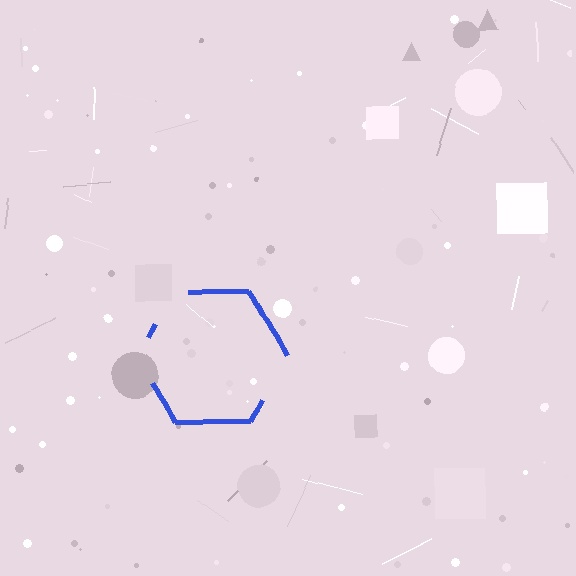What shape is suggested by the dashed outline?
The dashed outline suggests a hexagon.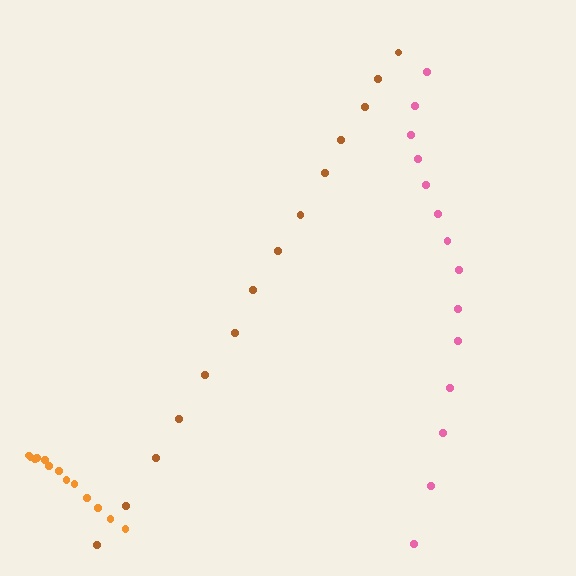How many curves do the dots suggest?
There are 3 distinct paths.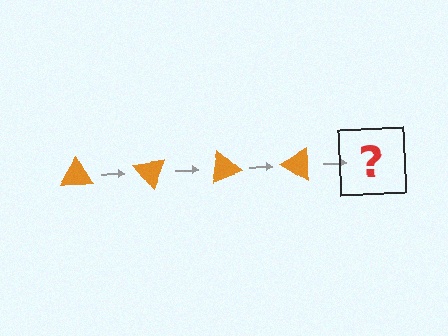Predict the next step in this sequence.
The next step is an orange triangle rotated 200 degrees.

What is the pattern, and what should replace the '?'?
The pattern is that the triangle rotates 50 degrees each step. The '?' should be an orange triangle rotated 200 degrees.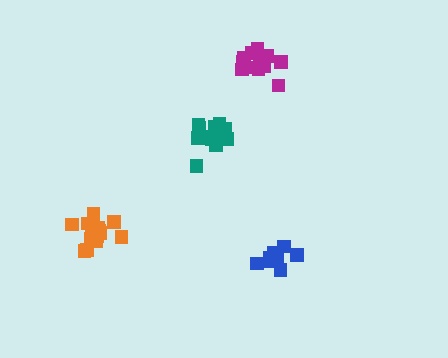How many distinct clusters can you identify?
There are 4 distinct clusters.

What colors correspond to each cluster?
The clusters are colored: orange, teal, blue, magenta.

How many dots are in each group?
Group 1: 16 dots, Group 2: 13 dots, Group 3: 11 dots, Group 4: 14 dots (54 total).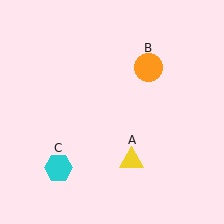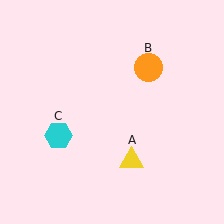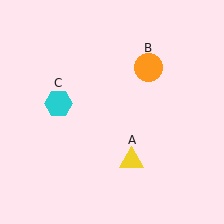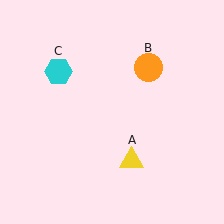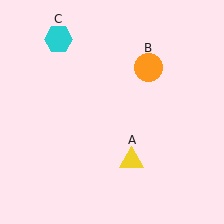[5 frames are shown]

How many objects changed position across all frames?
1 object changed position: cyan hexagon (object C).